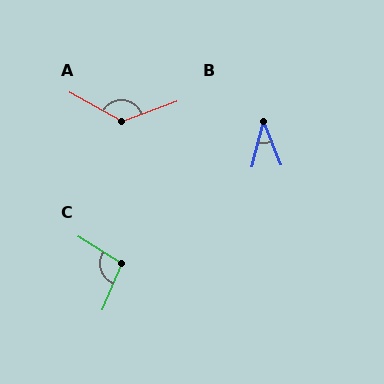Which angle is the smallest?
B, at approximately 35 degrees.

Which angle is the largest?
A, at approximately 131 degrees.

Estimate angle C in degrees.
Approximately 99 degrees.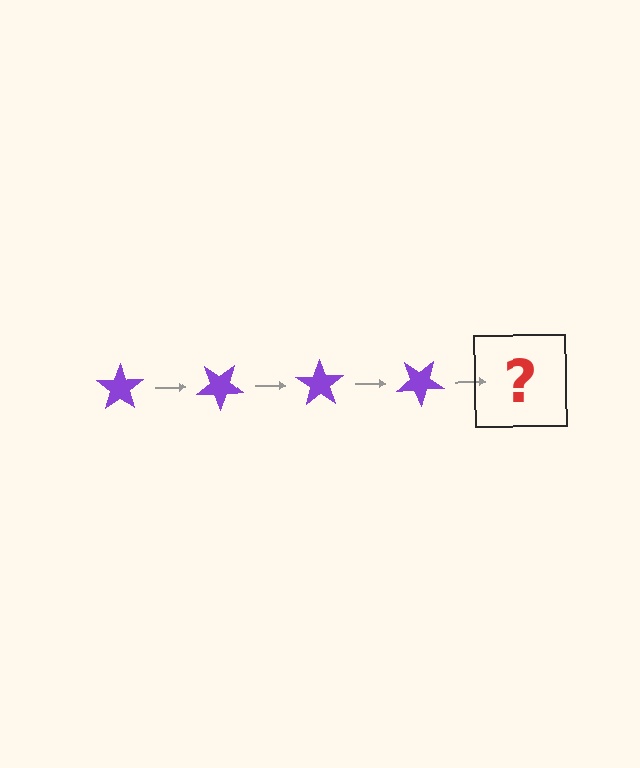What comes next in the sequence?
The next element should be a purple star rotated 140 degrees.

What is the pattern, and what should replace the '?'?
The pattern is that the star rotates 35 degrees each step. The '?' should be a purple star rotated 140 degrees.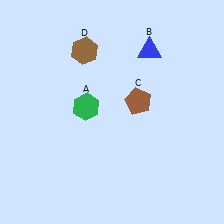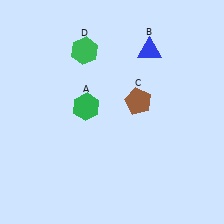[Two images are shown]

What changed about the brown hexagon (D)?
In Image 1, D is brown. In Image 2, it changed to green.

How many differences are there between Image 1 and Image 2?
There is 1 difference between the two images.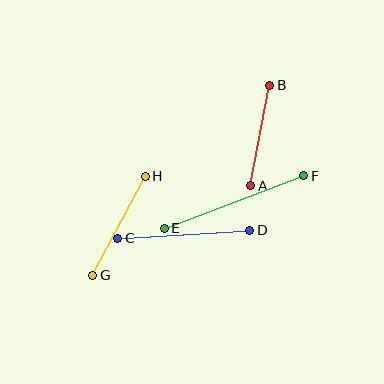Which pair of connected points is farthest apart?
Points E and F are farthest apart.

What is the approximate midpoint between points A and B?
The midpoint is at approximately (260, 136) pixels.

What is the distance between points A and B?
The distance is approximately 102 pixels.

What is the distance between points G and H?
The distance is approximately 112 pixels.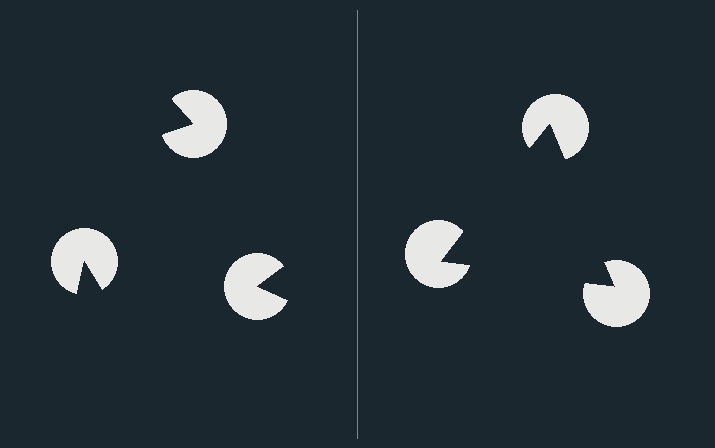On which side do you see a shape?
An illusory triangle appears on the right side. On the left side the wedge cuts are rotated, so no coherent shape forms.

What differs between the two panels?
The pac-man discs are positioned identically on both sides; only the wedge orientations differ. On the right they align to a triangle; on the left they are misaligned.